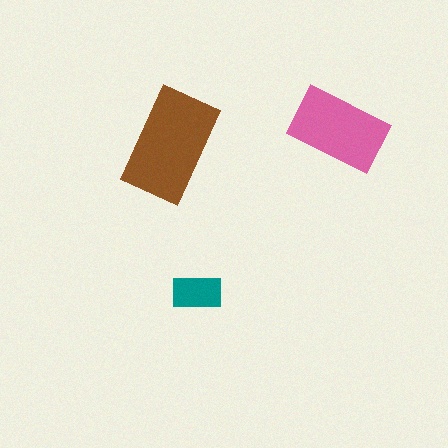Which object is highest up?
The pink rectangle is topmost.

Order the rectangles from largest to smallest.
the brown one, the pink one, the teal one.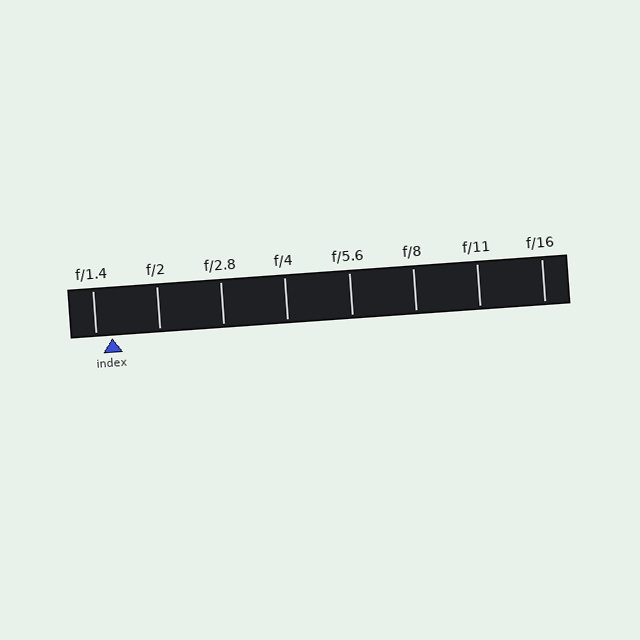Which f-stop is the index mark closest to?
The index mark is closest to f/1.4.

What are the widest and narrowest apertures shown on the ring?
The widest aperture shown is f/1.4 and the narrowest is f/16.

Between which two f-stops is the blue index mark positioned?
The index mark is between f/1.4 and f/2.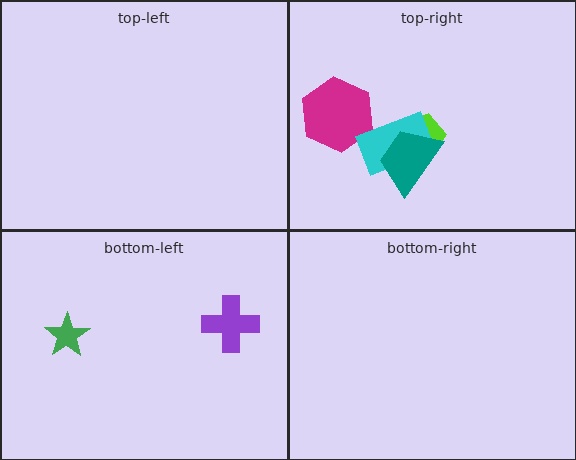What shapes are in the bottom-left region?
The green star, the purple cross.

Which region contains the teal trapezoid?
The top-right region.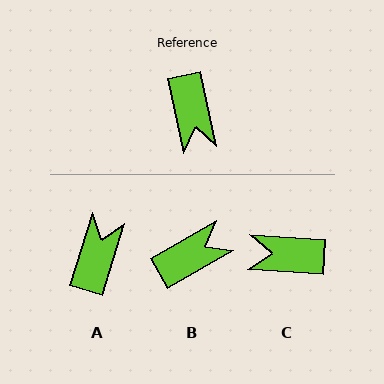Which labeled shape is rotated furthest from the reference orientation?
A, about 151 degrees away.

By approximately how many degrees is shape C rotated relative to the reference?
Approximately 106 degrees clockwise.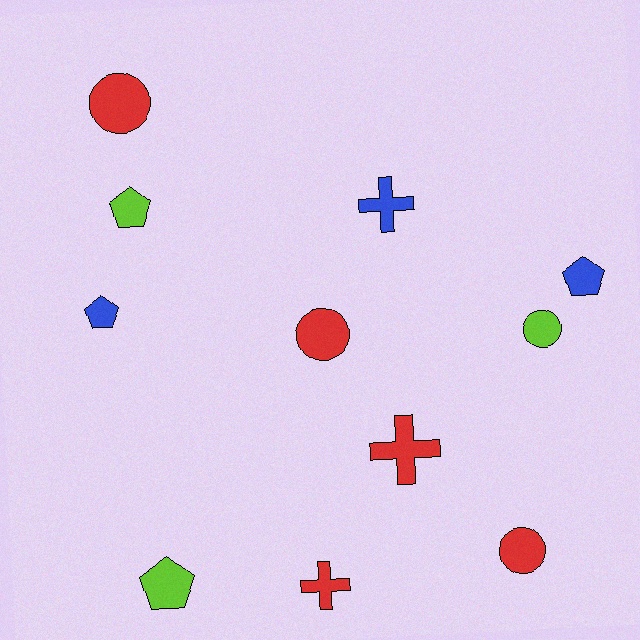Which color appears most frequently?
Red, with 5 objects.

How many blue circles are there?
There are no blue circles.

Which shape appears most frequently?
Pentagon, with 4 objects.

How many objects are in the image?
There are 11 objects.